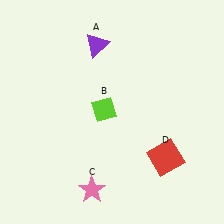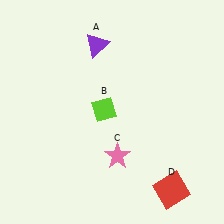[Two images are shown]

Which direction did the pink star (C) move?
The pink star (C) moved up.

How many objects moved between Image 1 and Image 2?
2 objects moved between the two images.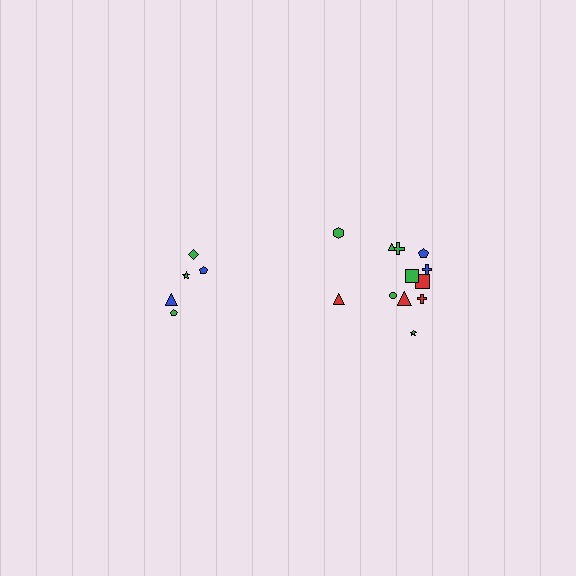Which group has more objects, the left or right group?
The right group.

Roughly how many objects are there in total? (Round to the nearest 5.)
Roughly 15 objects in total.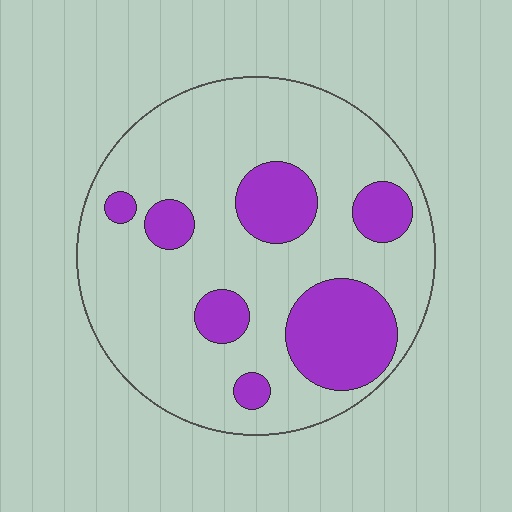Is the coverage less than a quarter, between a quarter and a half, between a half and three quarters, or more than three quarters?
Less than a quarter.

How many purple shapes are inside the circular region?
7.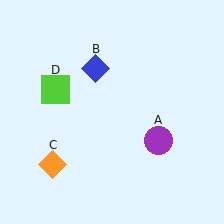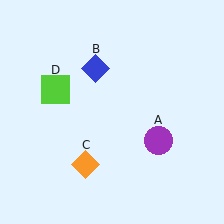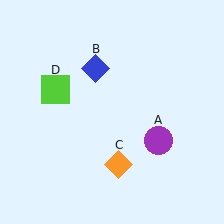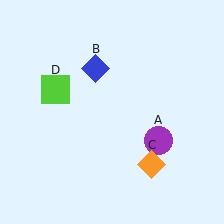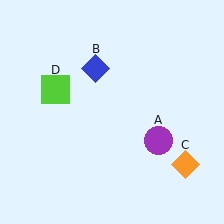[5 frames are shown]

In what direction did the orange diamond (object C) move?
The orange diamond (object C) moved right.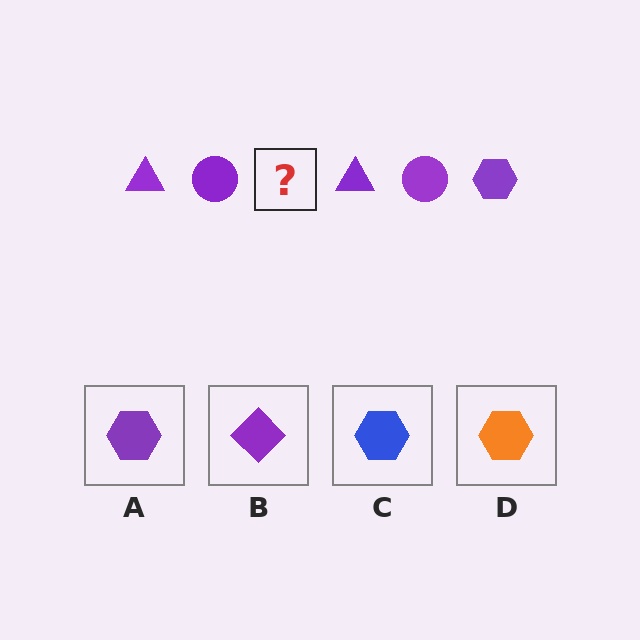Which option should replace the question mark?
Option A.